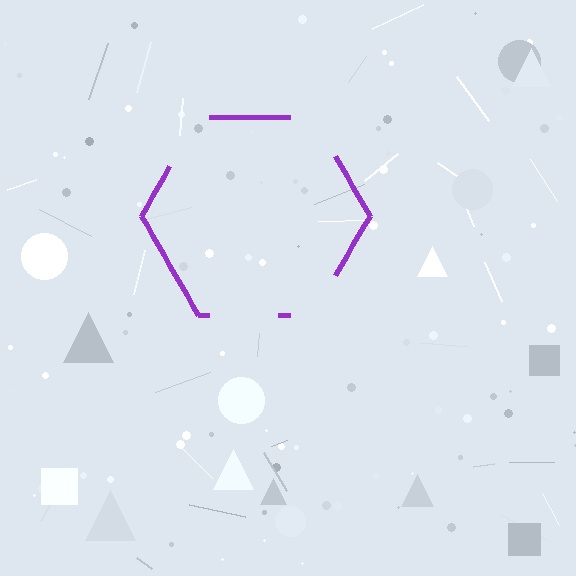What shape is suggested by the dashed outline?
The dashed outline suggests a hexagon.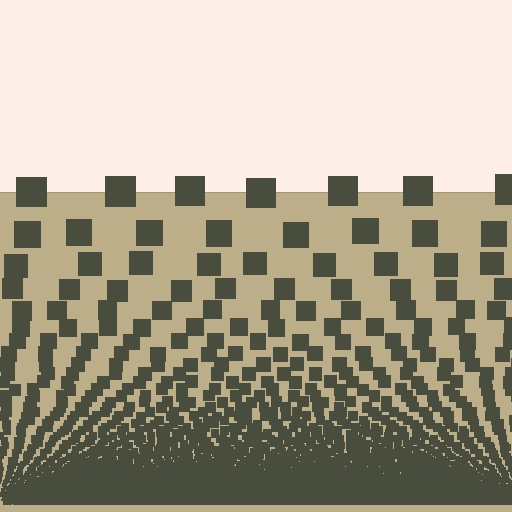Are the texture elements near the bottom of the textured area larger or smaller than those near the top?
Smaller. The gradient is inverted — elements near the bottom are smaller and denser.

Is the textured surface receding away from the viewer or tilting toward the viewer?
The surface appears to tilt toward the viewer. Texture elements get larger and sparser toward the top.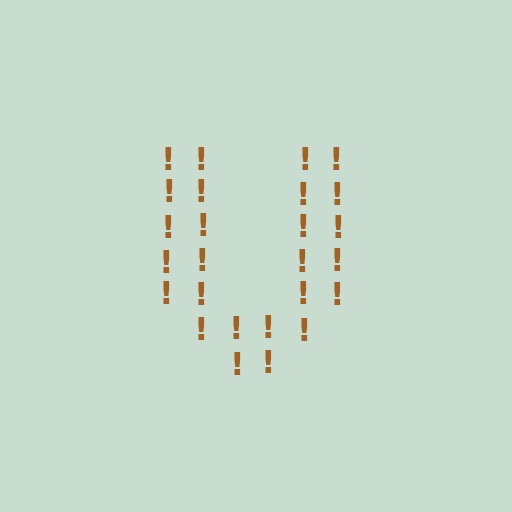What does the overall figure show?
The overall figure shows the letter U.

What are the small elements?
The small elements are exclamation marks.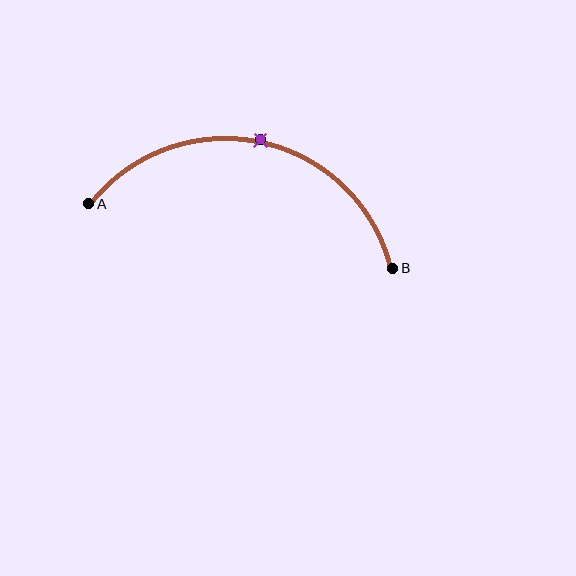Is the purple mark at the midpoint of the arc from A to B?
Yes. The purple mark lies on the arc at equal arc-length from both A and B — it is the arc midpoint.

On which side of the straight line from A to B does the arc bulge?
The arc bulges above the straight line connecting A and B.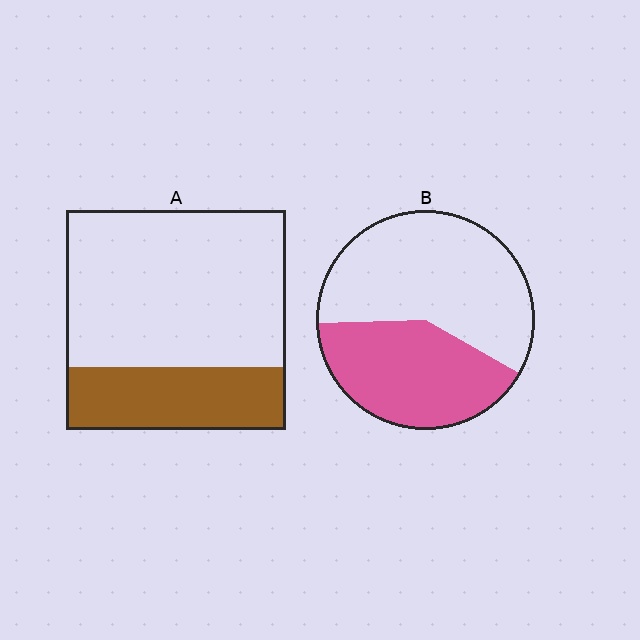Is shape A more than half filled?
No.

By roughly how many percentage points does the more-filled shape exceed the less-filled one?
By roughly 15 percentage points (B over A).